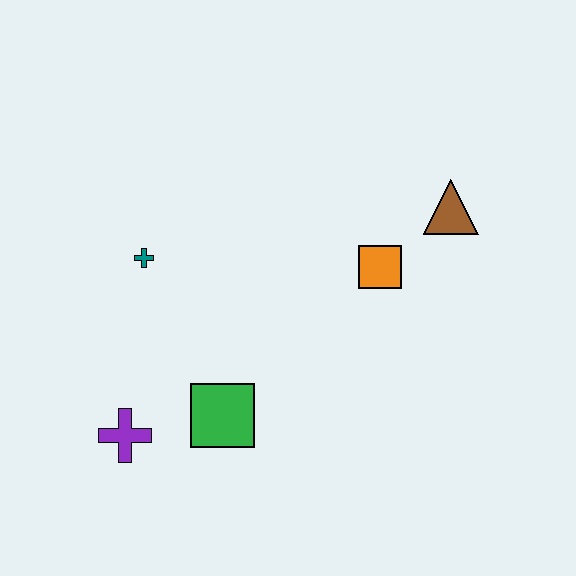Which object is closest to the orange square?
The brown triangle is closest to the orange square.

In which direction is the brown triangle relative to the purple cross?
The brown triangle is to the right of the purple cross.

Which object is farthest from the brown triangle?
The purple cross is farthest from the brown triangle.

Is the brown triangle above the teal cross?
Yes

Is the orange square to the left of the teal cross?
No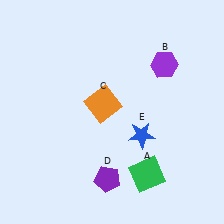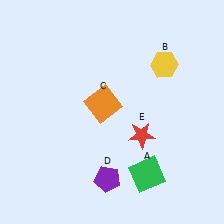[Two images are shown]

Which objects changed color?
B changed from purple to yellow. E changed from blue to red.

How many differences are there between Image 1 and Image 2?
There are 2 differences between the two images.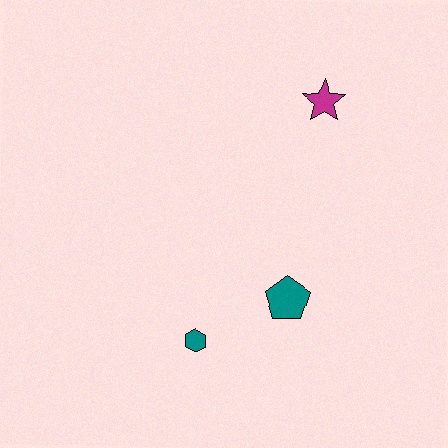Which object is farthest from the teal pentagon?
The magenta star is farthest from the teal pentagon.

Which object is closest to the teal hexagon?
The teal pentagon is closest to the teal hexagon.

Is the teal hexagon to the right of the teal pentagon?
No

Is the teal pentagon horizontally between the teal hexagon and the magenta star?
Yes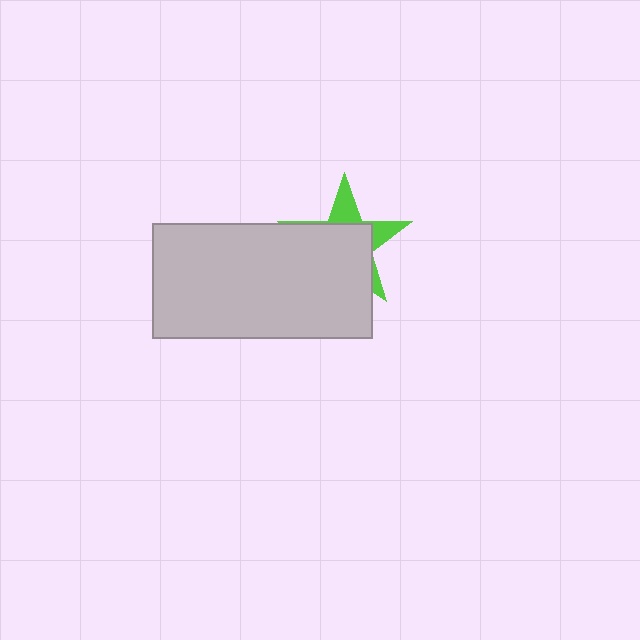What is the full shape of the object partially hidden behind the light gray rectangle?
The partially hidden object is a lime star.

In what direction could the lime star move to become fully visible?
The lime star could move up. That would shift it out from behind the light gray rectangle entirely.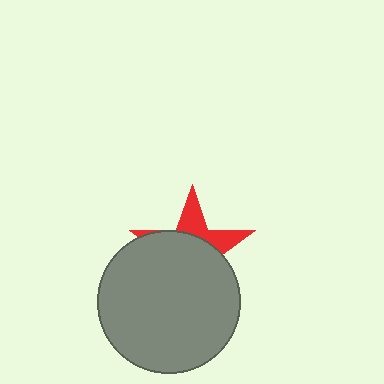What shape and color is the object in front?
The object in front is a gray circle.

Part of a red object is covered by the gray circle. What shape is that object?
It is a star.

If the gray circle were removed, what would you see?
You would see the complete red star.